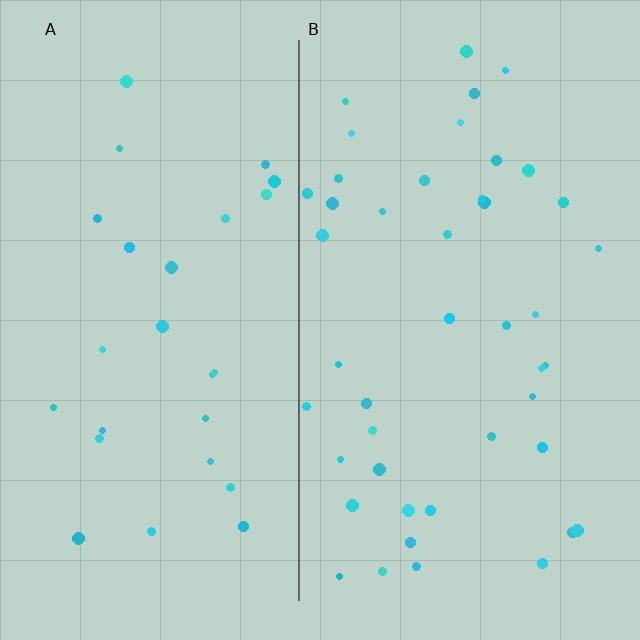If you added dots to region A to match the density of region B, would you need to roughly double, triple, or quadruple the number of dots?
Approximately double.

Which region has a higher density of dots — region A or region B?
B (the right).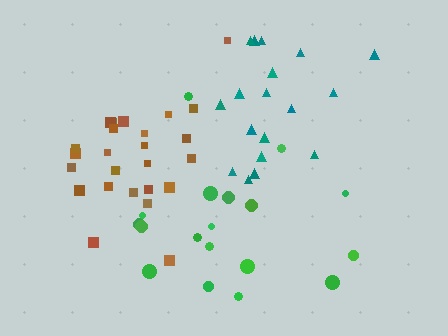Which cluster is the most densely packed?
Brown.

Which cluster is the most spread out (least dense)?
Green.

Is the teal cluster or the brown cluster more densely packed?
Brown.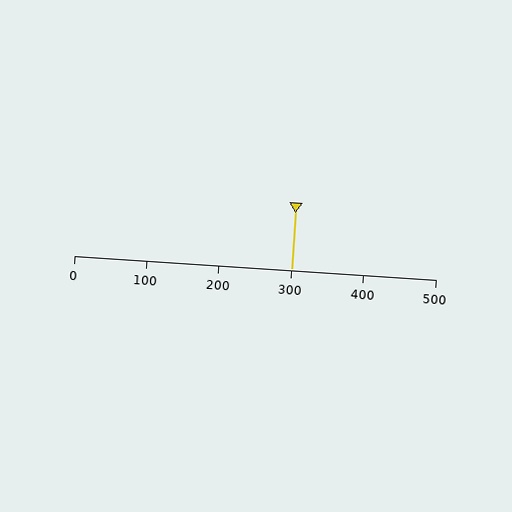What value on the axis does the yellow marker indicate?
The marker indicates approximately 300.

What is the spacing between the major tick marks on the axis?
The major ticks are spaced 100 apart.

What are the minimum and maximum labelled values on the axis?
The axis runs from 0 to 500.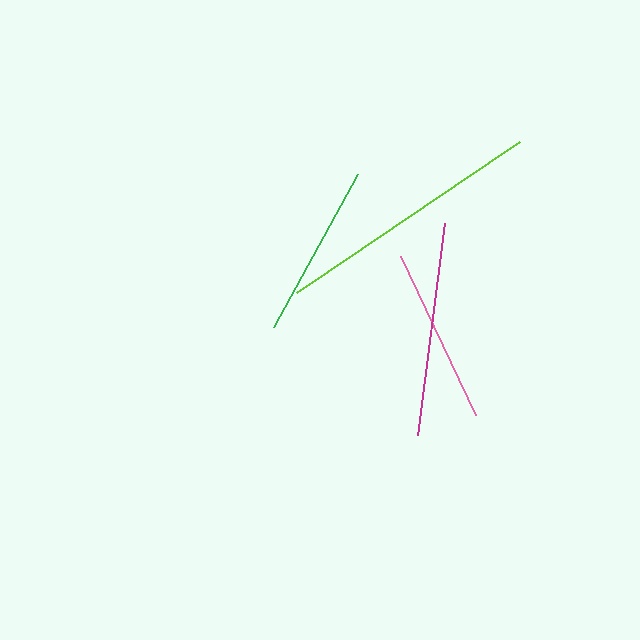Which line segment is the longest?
The lime line is the longest at approximately 269 pixels.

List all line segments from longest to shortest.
From longest to shortest: lime, magenta, pink, green.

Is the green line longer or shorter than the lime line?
The lime line is longer than the green line.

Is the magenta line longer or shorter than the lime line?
The lime line is longer than the magenta line.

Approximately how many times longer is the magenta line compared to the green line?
The magenta line is approximately 1.2 times the length of the green line.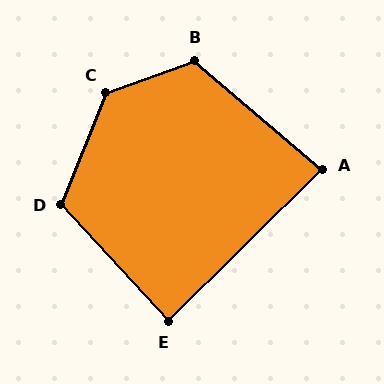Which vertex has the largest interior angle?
C, at approximately 132 degrees.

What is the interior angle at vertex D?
Approximately 116 degrees (obtuse).